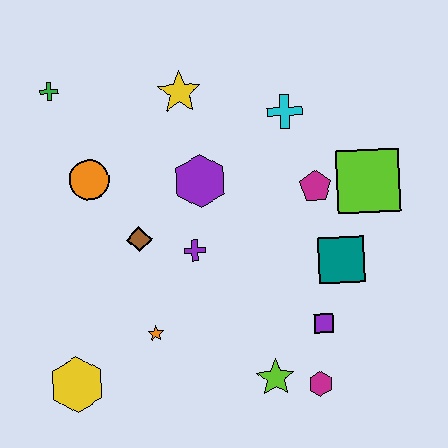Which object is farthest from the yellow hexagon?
The lime square is farthest from the yellow hexagon.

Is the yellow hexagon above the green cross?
No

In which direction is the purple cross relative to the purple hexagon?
The purple cross is below the purple hexagon.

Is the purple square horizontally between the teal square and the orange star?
Yes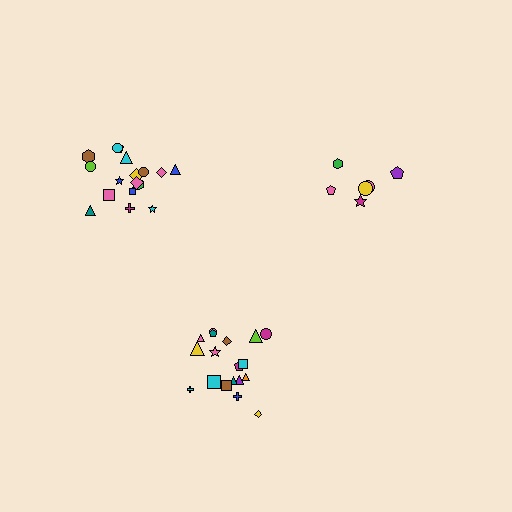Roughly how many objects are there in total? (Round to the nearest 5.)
Roughly 40 objects in total.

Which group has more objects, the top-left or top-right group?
The top-left group.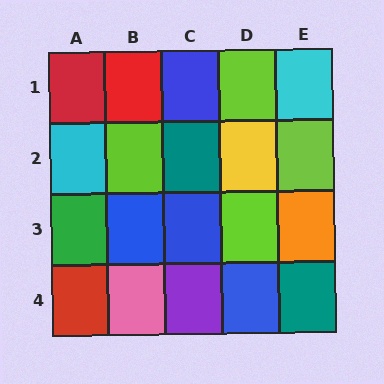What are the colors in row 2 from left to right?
Cyan, lime, teal, yellow, lime.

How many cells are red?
3 cells are red.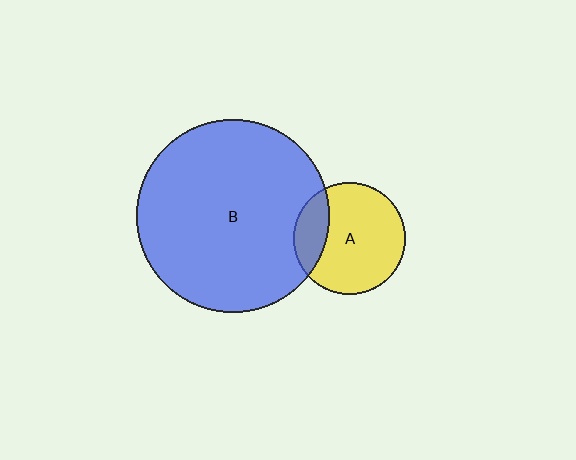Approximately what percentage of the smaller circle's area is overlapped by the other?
Approximately 20%.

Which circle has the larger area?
Circle B (blue).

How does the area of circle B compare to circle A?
Approximately 3.0 times.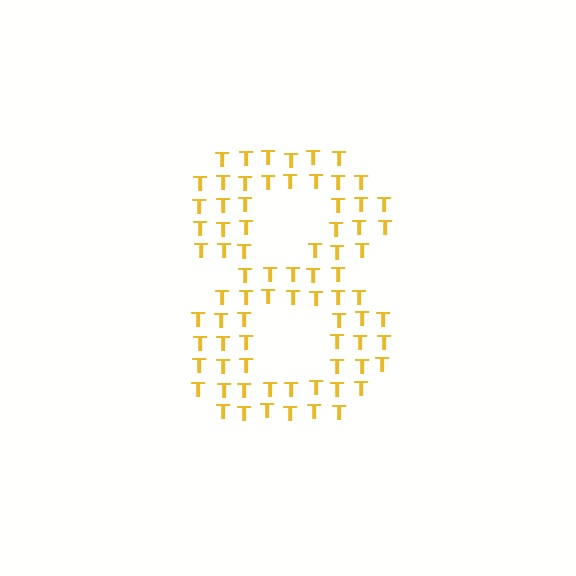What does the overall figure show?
The overall figure shows the digit 8.